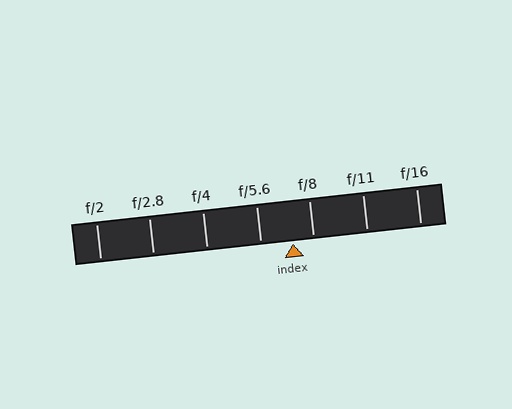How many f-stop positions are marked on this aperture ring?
There are 7 f-stop positions marked.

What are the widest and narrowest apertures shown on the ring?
The widest aperture shown is f/2 and the narrowest is f/16.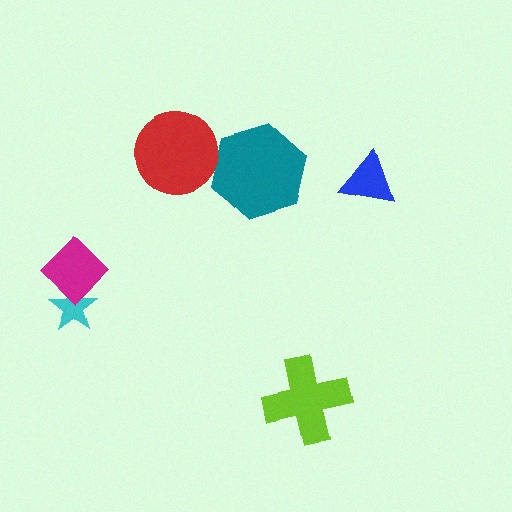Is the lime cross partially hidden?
No, no other shape covers it.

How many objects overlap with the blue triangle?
0 objects overlap with the blue triangle.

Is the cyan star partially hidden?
Yes, it is partially covered by another shape.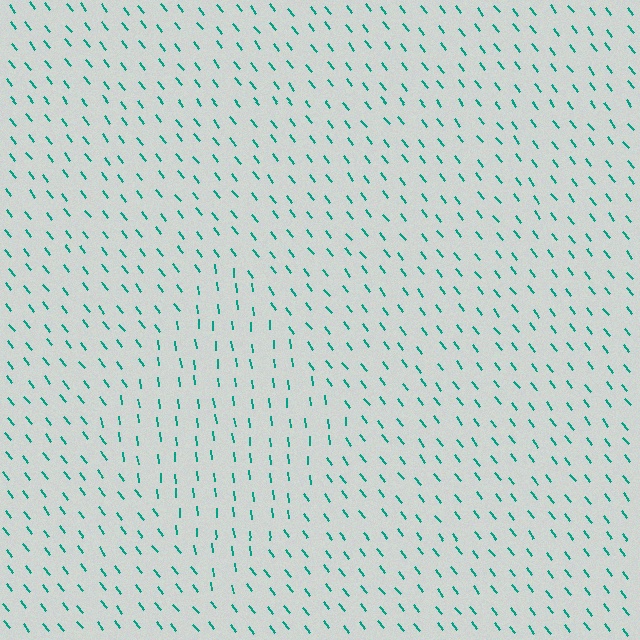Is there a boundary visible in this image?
Yes, there is a texture boundary formed by a change in line orientation.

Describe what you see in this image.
The image is filled with small teal line segments. A diamond region in the image has lines oriented differently from the surrounding lines, creating a visible texture boundary.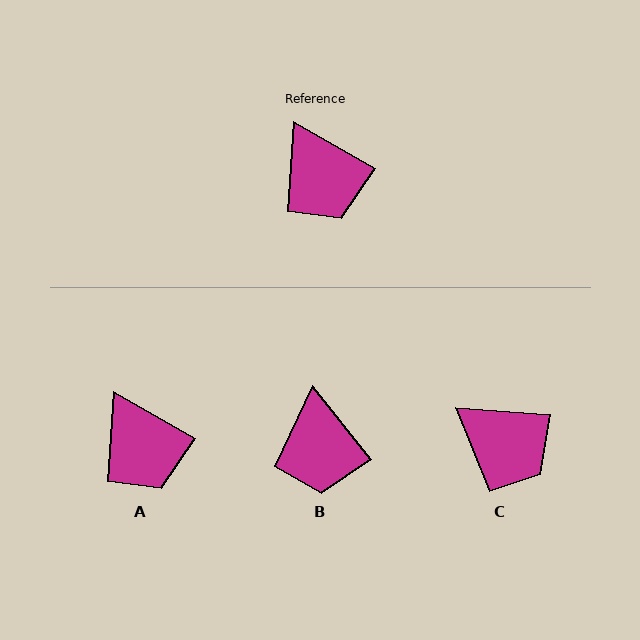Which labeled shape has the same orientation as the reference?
A.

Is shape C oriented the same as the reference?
No, it is off by about 25 degrees.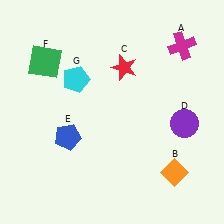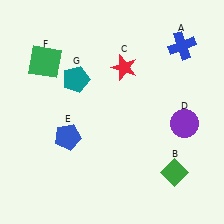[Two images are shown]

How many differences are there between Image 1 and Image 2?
There are 3 differences between the two images.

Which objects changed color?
A changed from magenta to blue. B changed from orange to green. G changed from cyan to teal.